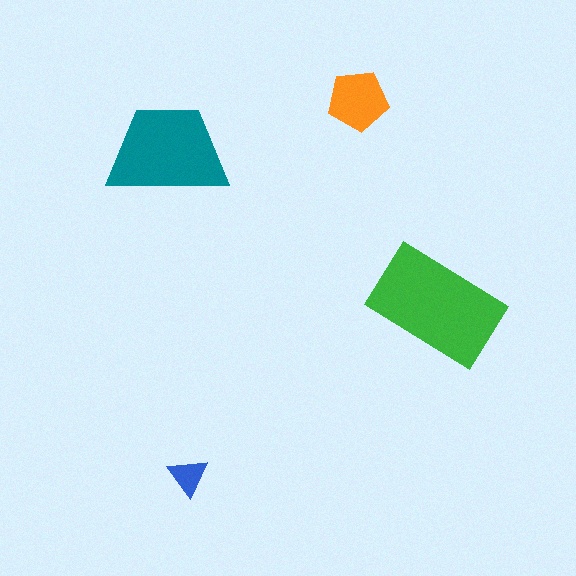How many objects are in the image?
There are 4 objects in the image.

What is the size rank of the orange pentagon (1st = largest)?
3rd.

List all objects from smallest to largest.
The blue triangle, the orange pentagon, the teal trapezoid, the green rectangle.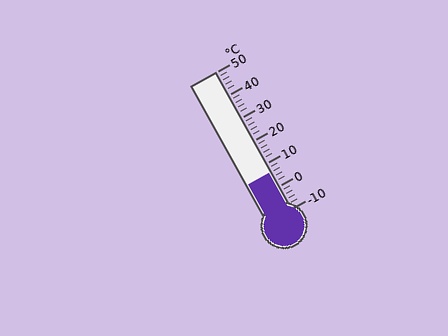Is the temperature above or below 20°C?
The temperature is below 20°C.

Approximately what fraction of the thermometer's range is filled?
The thermometer is filled to approximately 25% of its range.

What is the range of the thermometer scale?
The thermometer scale ranges from -10°C to 50°C.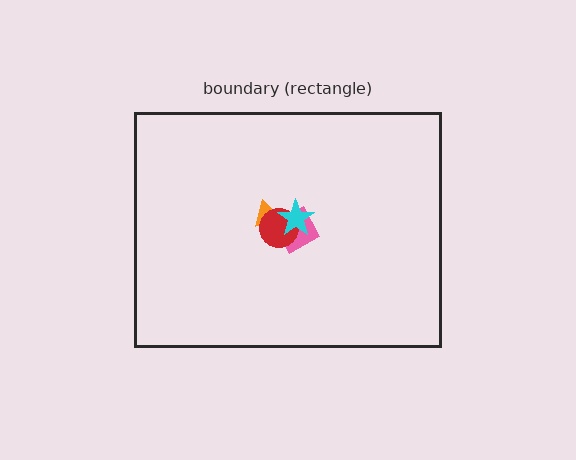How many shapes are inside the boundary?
4 inside, 0 outside.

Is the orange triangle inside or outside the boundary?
Inside.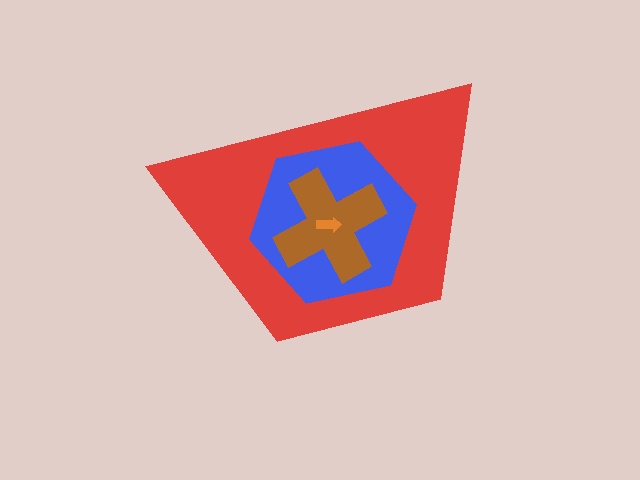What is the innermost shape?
The orange arrow.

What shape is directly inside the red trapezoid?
The blue hexagon.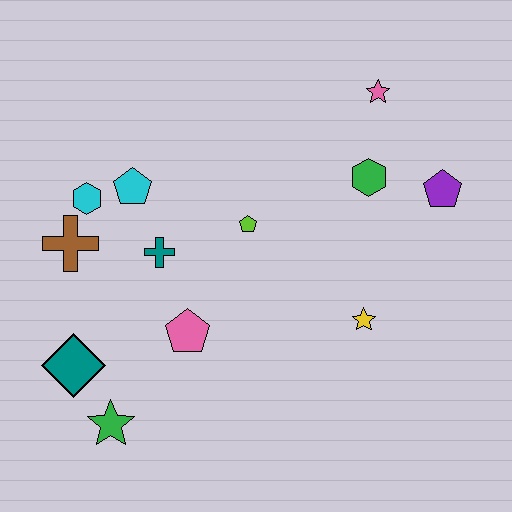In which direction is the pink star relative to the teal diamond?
The pink star is to the right of the teal diamond.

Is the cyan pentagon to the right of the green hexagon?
No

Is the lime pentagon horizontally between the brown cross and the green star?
No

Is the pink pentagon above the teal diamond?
Yes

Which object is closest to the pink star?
The green hexagon is closest to the pink star.